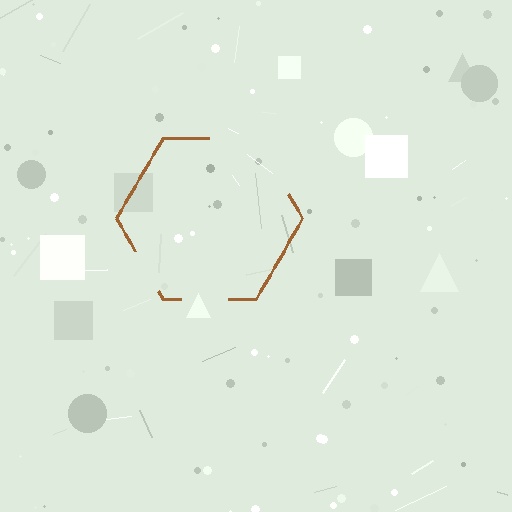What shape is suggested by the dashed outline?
The dashed outline suggests a hexagon.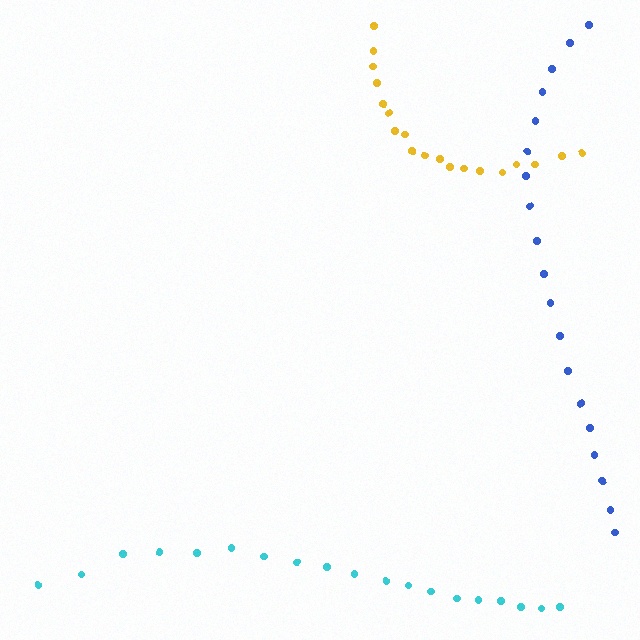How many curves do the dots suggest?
There are 3 distinct paths.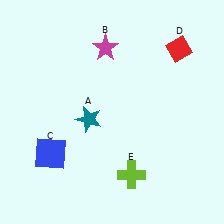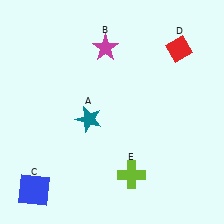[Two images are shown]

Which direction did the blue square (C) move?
The blue square (C) moved down.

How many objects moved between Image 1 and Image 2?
1 object moved between the two images.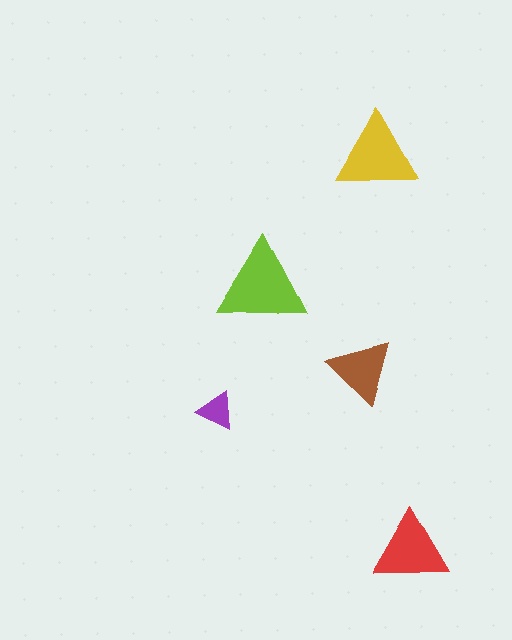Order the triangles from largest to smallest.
the lime one, the yellow one, the red one, the brown one, the purple one.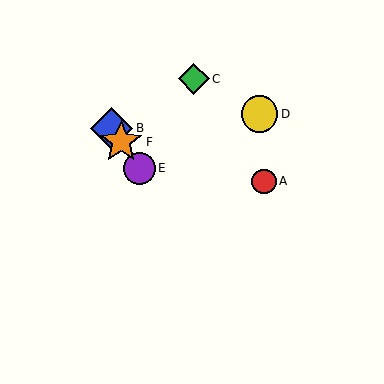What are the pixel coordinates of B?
Object B is at (112, 128).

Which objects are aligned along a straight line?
Objects B, E, F are aligned along a straight line.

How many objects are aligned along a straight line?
3 objects (B, E, F) are aligned along a straight line.